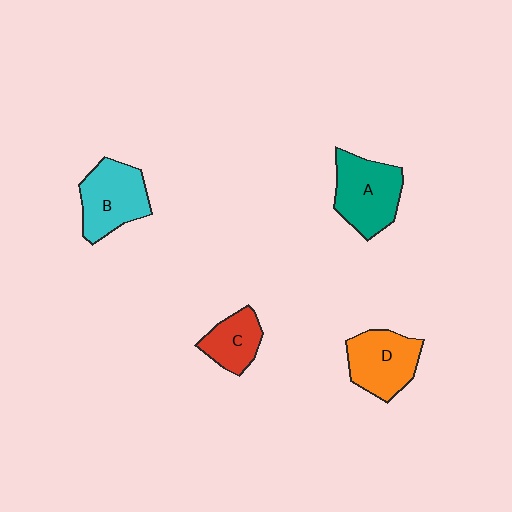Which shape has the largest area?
Shape A (teal).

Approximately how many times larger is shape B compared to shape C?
Approximately 1.5 times.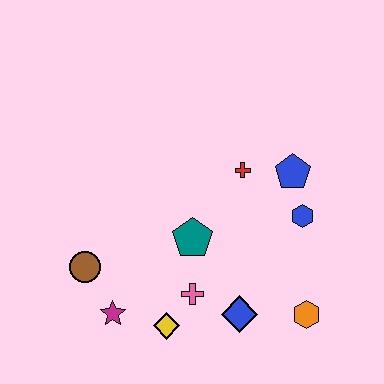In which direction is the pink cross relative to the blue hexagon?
The pink cross is to the left of the blue hexagon.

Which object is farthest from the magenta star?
The blue pentagon is farthest from the magenta star.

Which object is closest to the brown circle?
The magenta star is closest to the brown circle.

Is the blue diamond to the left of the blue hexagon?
Yes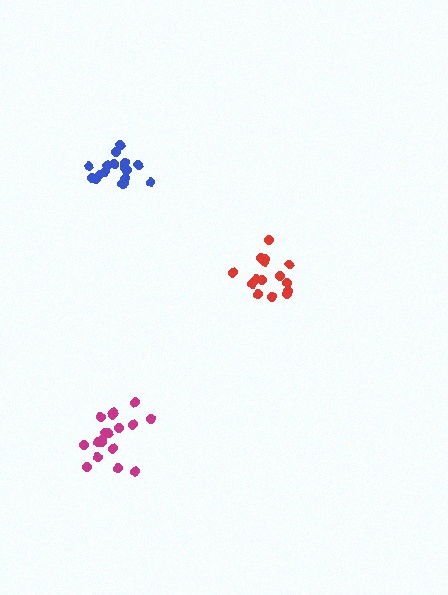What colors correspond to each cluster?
The clusters are colored: magenta, blue, red.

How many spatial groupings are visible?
There are 3 spatial groupings.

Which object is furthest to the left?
The magenta cluster is leftmost.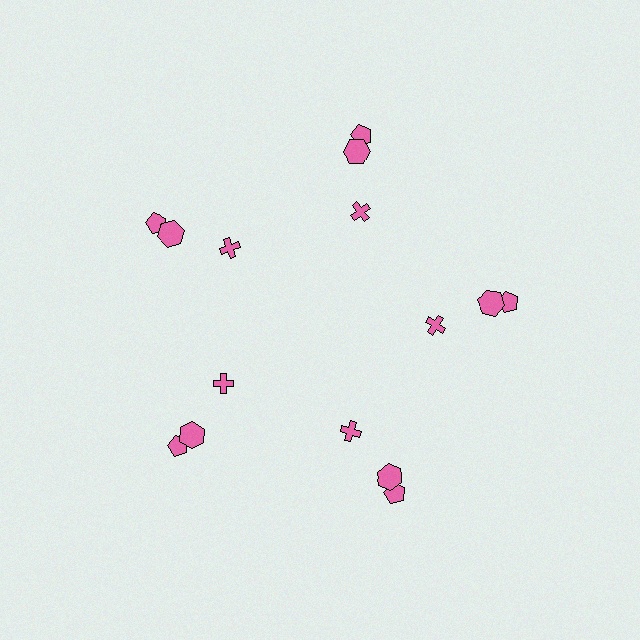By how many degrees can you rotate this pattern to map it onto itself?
The pattern maps onto itself every 72 degrees of rotation.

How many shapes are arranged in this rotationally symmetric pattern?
There are 15 shapes, arranged in 5 groups of 3.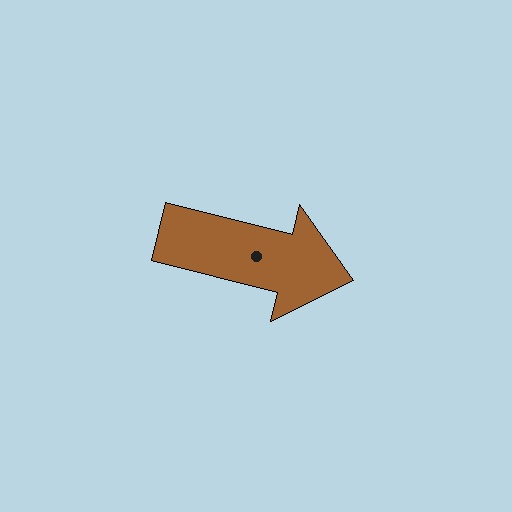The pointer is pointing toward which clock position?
Roughly 3 o'clock.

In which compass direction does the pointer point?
East.